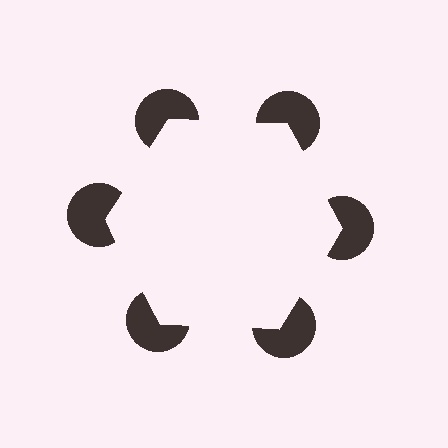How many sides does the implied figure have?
6 sides.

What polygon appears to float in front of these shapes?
An illusory hexagon — its edges are inferred from the aligned wedge cuts in the pac-man discs, not physically drawn.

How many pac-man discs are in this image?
There are 6 — one at each vertex of the illusory hexagon.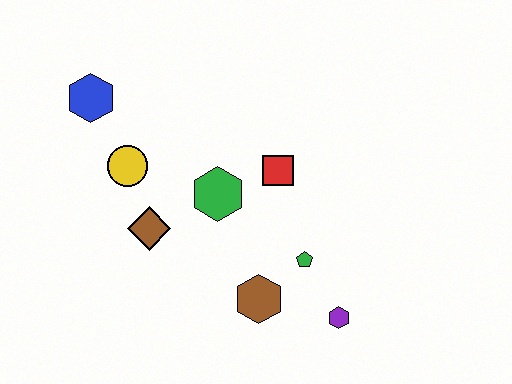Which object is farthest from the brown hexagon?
The blue hexagon is farthest from the brown hexagon.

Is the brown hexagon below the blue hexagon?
Yes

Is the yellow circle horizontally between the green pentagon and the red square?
No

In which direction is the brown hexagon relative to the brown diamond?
The brown hexagon is to the right of the brown diamond.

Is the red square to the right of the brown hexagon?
Yes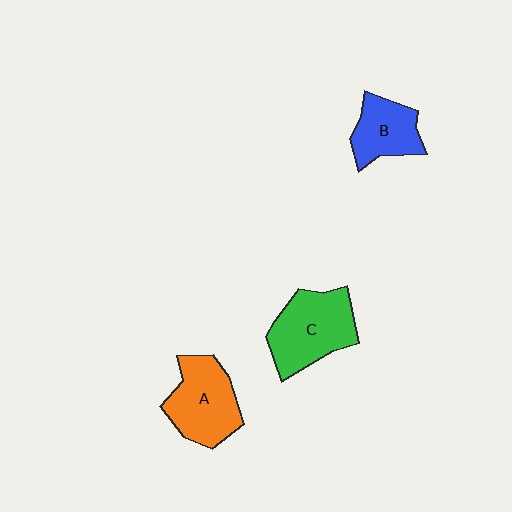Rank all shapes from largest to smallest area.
From largest to smallest: C (green), A (orange), B (blue).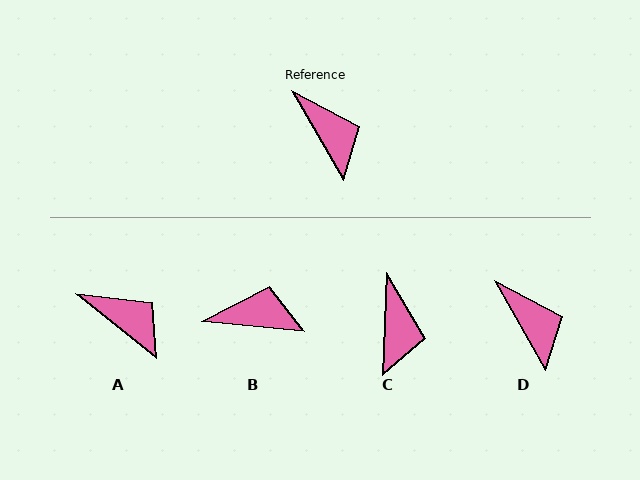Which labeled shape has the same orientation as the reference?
D.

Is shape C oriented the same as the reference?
No, it is off by about 32 degrees.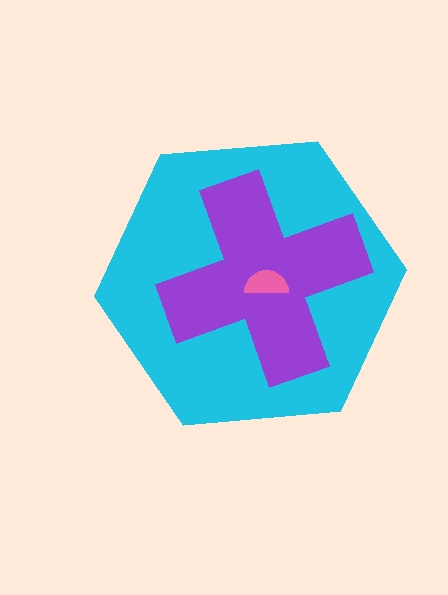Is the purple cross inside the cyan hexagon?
Yes.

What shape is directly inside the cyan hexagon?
The purple cross.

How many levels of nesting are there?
3.